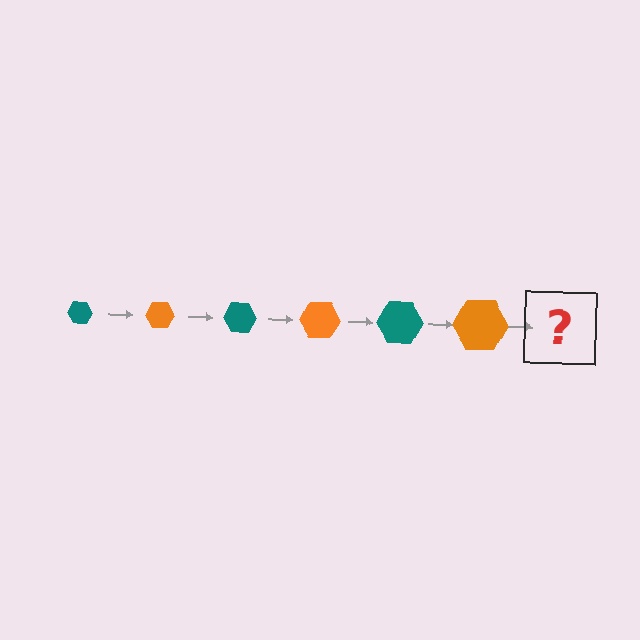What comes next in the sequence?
The next element should be a teal hexagon, larger than the previous one.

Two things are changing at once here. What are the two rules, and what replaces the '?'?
The two rules are that the hexagon grows larger each step and the color cycles through teal and orange. The '?' should be a teal hexagon, larger than the previous one.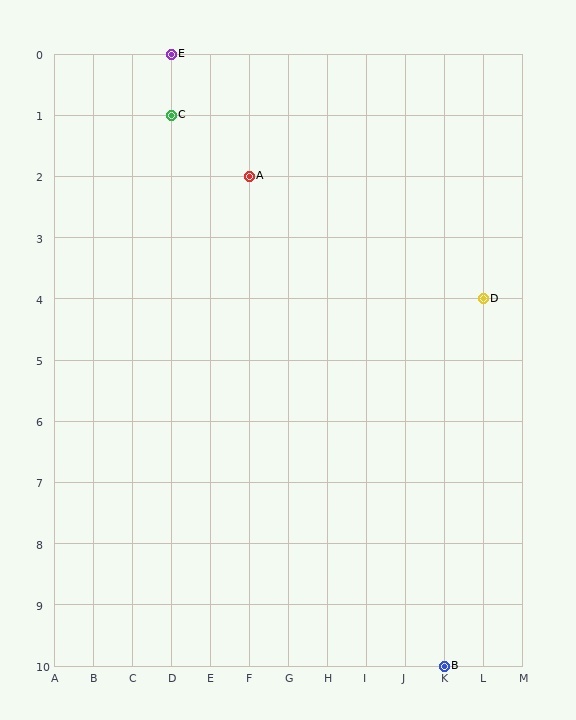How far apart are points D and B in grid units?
Points D and B are 1 column and 6 rows apart (about 6.1 grid units diagonally).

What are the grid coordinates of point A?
Point A is at grid coordinates (F, 2).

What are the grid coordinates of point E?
Point E is at grid coordinates (D, 0).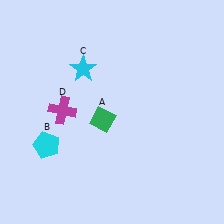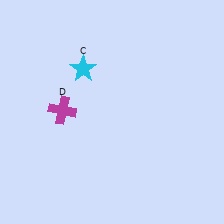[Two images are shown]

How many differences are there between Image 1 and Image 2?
There are 2 differences between the two images.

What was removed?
The cyan pentagon (B), the green diamond (A) were removed in Image 2.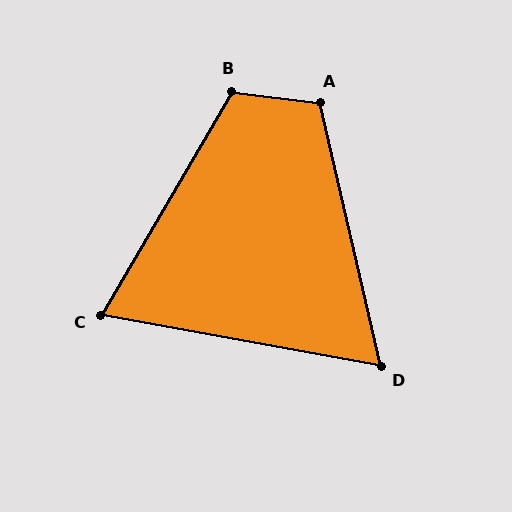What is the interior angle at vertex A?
Approximately 110 degrees (obtuse).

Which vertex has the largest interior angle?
B, at approximately 113 degrees.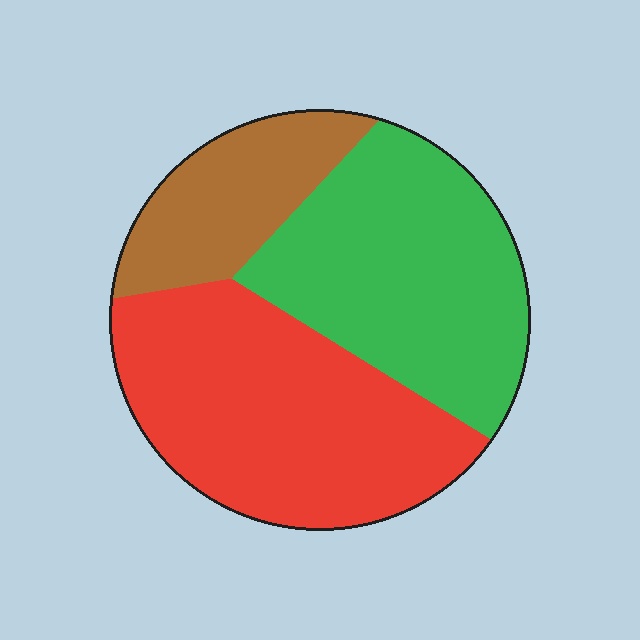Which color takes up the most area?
Red, at roughly 45%.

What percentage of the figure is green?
Green covers about 40% of the figure.